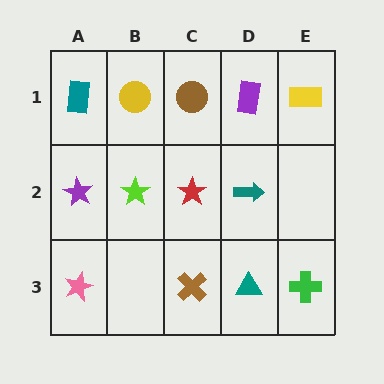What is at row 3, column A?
A pink star.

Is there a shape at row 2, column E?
No, that cell is empty.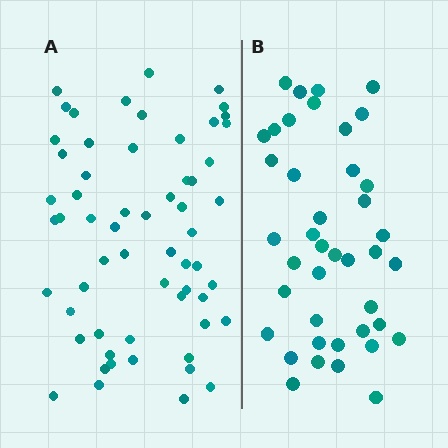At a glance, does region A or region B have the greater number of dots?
Region A (the left region) has more dots.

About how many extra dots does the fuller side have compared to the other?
Region A has approximately 20 more dots than region B.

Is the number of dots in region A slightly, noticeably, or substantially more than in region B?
Region A has substantially more. The ratio is roughly 1.5 to 1.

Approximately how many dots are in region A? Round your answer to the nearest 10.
About 60 dots.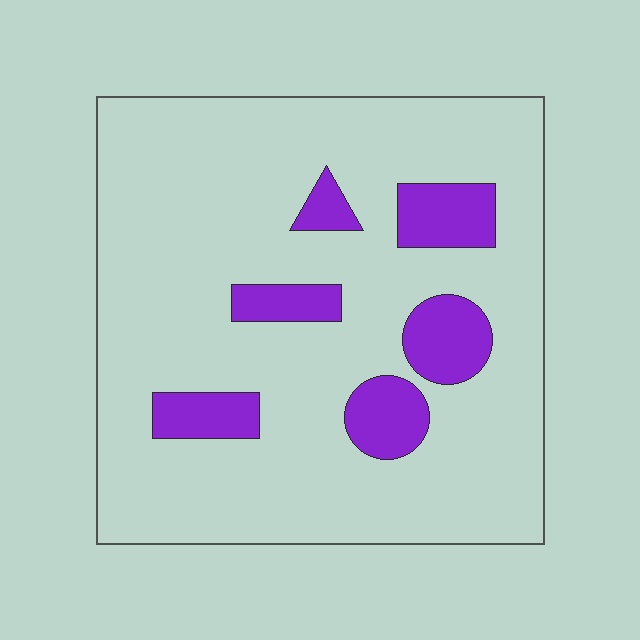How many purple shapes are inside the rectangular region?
6.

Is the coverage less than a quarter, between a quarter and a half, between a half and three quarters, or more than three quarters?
Less than a quarter.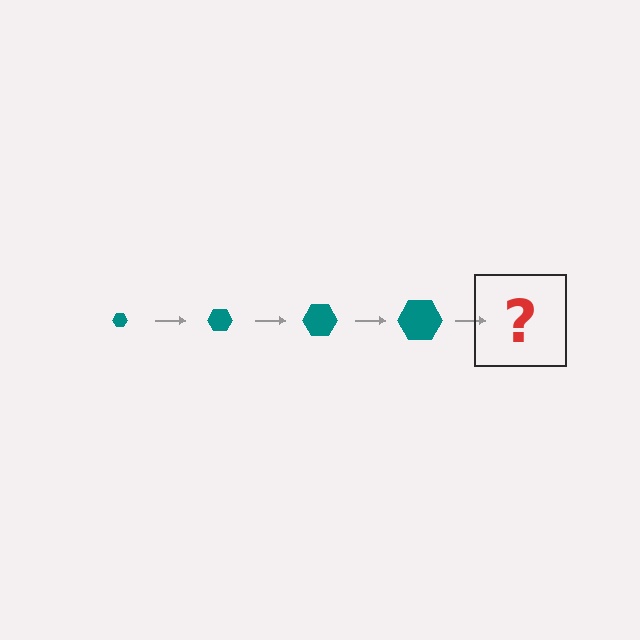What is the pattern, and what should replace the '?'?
The pattern is that the hexagon gets progressively larger each step. The '?' should be a teal hexagon, larger than the previous one.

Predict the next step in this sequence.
The next step is a teal hexagon, larger than the previous one.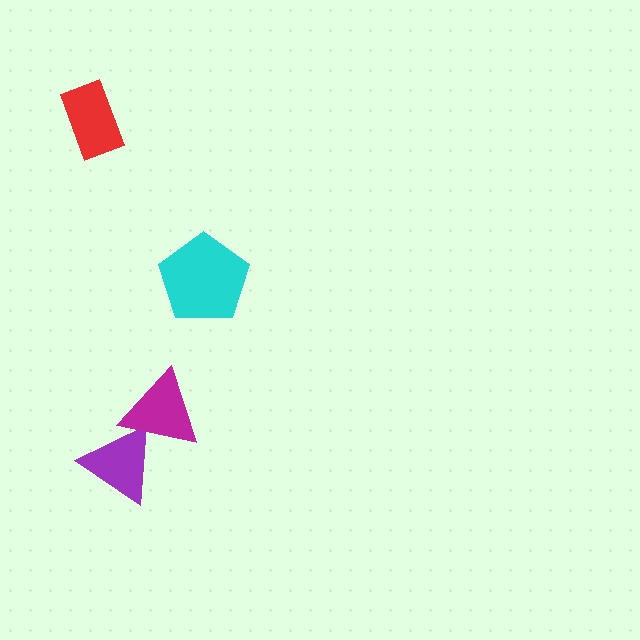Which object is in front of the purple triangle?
The magenta triangle is in front of the purple triangle.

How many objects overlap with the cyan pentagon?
0 objects overlap with the cyan pentagon.